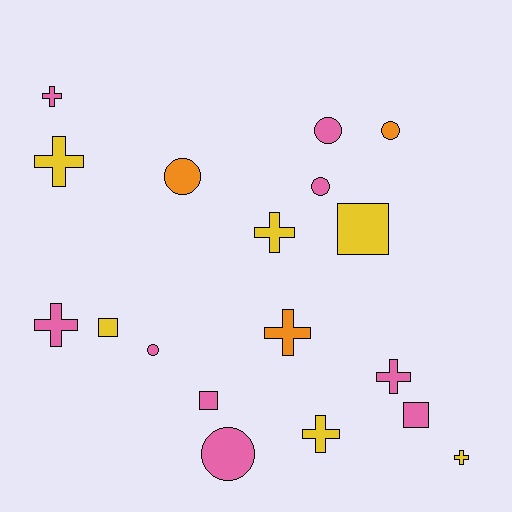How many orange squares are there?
There are no orange squares.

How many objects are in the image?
There are 18 objects.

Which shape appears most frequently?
Cross, with 8 objects.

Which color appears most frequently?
Pink, with 9 objects.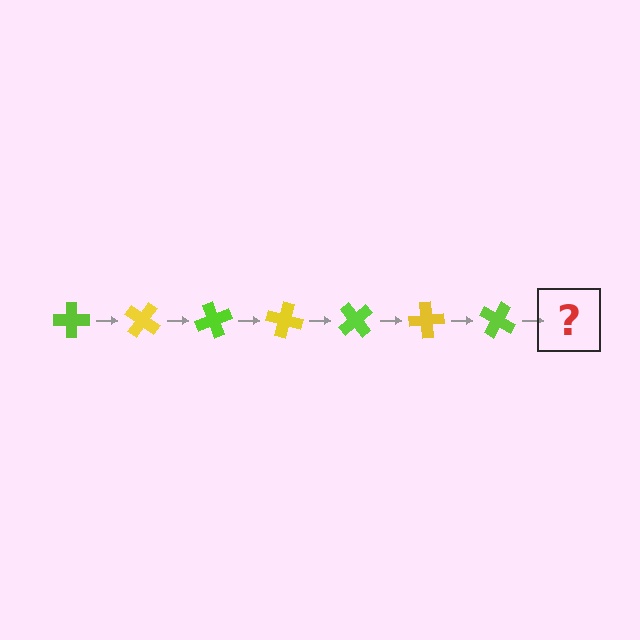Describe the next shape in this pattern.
It should be a yellow cross, rotated 245 degrees from the start.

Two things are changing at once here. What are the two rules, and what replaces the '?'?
The two rules are that it rotates 35 degrees each step and the color cycles through lime and yellow. The '?' should be a yellow cross, rotated 245 degrees from the start.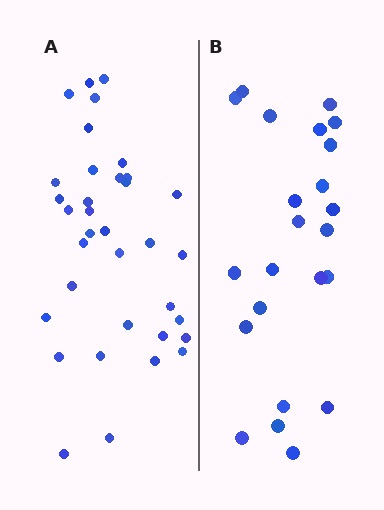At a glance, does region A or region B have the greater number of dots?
Region A (the left region) has more dots.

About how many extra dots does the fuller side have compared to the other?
Region A has roughly 12 or so more dots than region B.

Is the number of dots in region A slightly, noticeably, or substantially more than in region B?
Region A has substantially more. The ratio is roughly 1.5 to 1.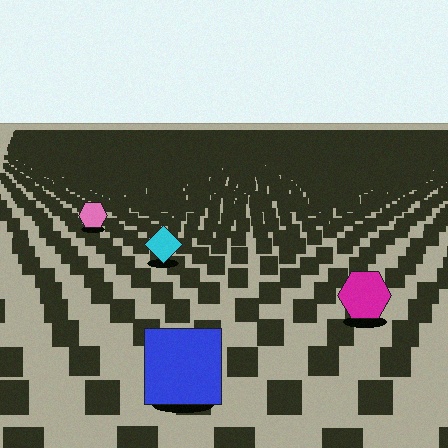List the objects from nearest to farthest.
From nearest to farthest: the blue square, the magenta hexagon, the cyan diamond, the pink hexagon.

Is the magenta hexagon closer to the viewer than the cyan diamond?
Yes. The magenta hexagon is closer — you can tell from the texture gradient: the ground texture is coarser near it.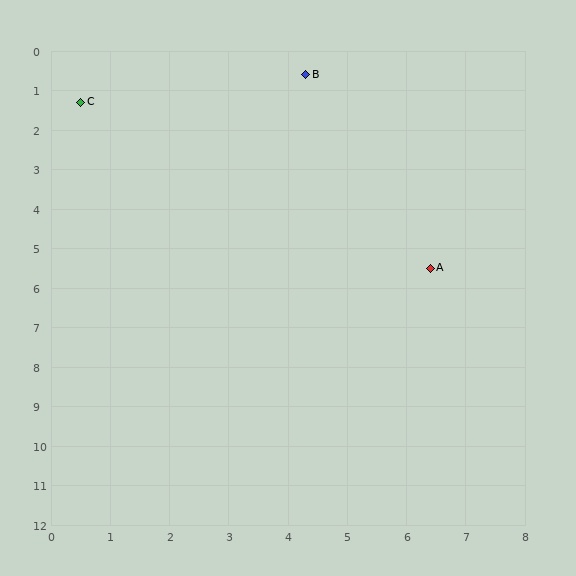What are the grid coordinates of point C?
Point C is at approximately (0.5, 1.3).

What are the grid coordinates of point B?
Point B is at approximately (4.3, 0.6).